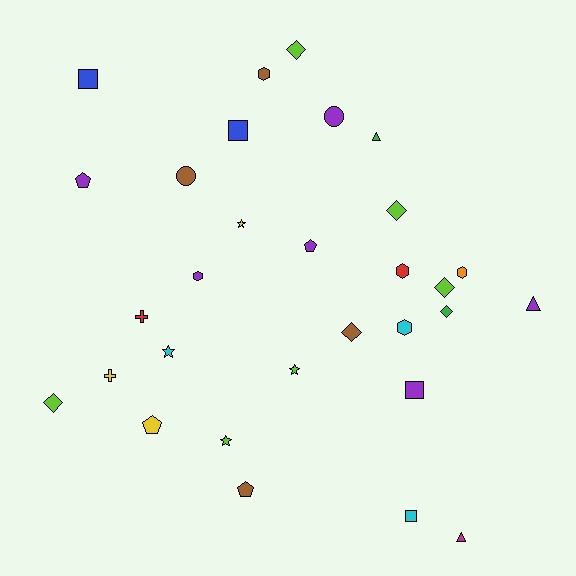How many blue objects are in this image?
There are 2 blue objects.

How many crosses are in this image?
There are 2 crosses.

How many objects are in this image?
There are 30 objects.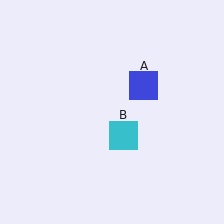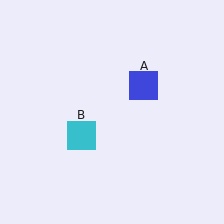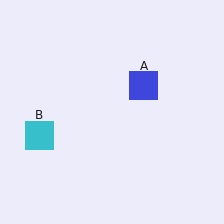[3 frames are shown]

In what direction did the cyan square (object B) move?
The cyan square (object B) moved left.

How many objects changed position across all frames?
1 object changed position: cyan square (object B).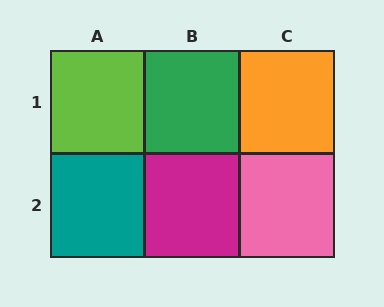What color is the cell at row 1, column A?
Lime.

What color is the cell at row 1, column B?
Green.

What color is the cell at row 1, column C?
Orange.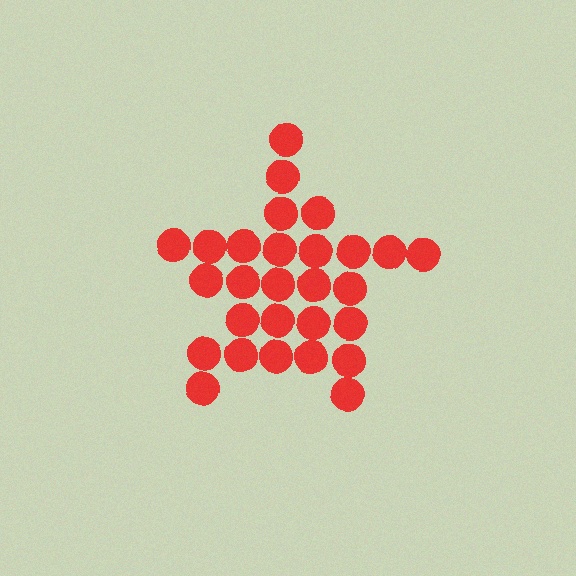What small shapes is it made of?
It is made of small circles.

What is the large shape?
The large shape is a star.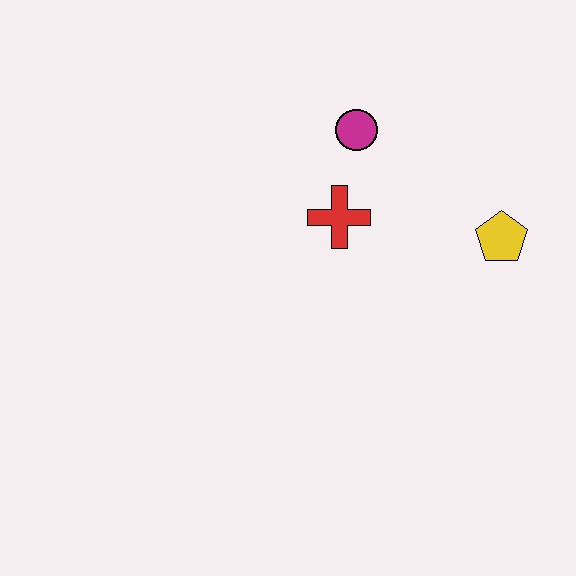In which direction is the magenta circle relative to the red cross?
The magenta circle is above the red cross.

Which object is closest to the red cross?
The magenta circle is closest to the red cross.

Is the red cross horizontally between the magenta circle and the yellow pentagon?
No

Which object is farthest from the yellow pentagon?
The magenta circle is farthest from the yellow pentagon.